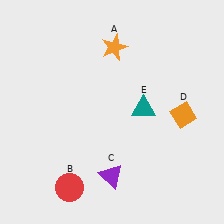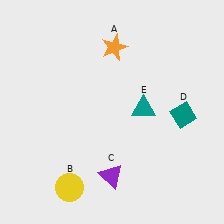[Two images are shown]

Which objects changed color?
B changed from red to yellow. D changed from orange to teal.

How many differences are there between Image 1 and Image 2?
There are 2 differences between the two images.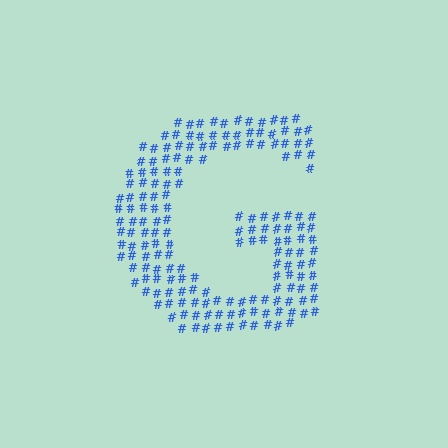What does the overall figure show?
The overall figure shows the letter G.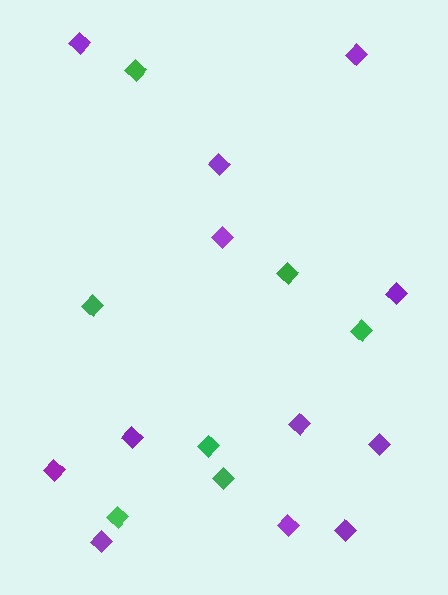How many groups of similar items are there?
There are 2 groups: one group of green diamonds (7) and one group of purple diamonds (12).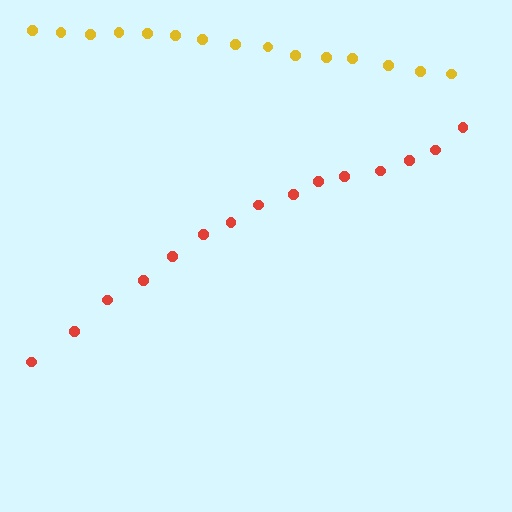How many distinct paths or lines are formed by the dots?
There are 2 distinct paths.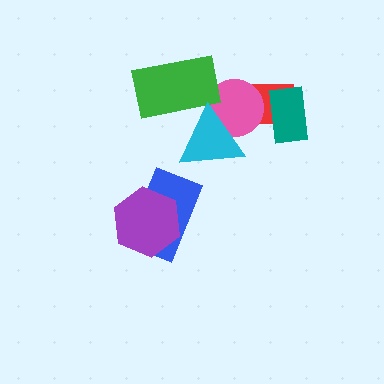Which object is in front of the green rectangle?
The cyan triangle is in front of the green rectangle.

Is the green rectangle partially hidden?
Yes, it is partially covered by another shape.